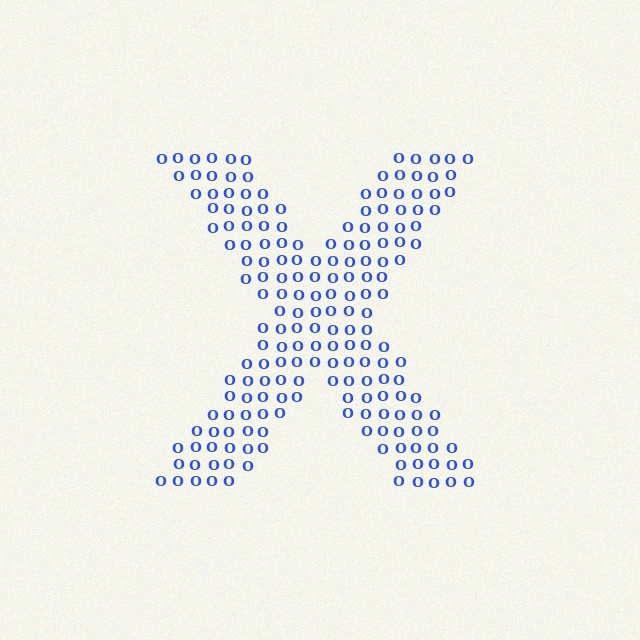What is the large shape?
The large shape is the letter X.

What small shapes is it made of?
It is made of small letter O's.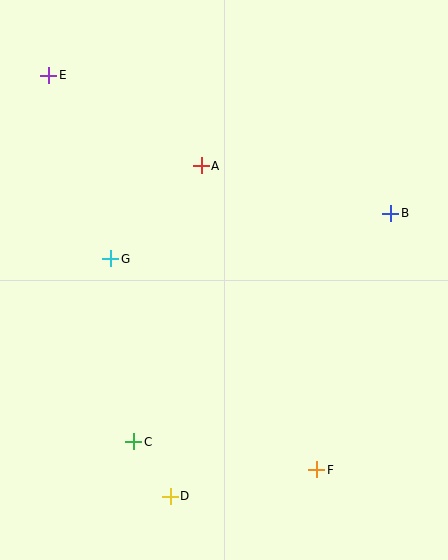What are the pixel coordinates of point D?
Point D is at (170, 496).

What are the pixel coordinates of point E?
Point E is at (49, 75).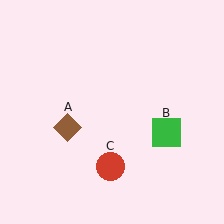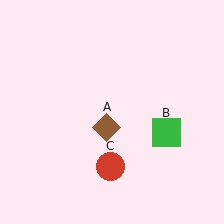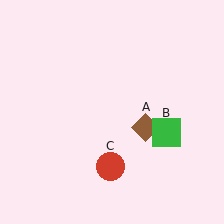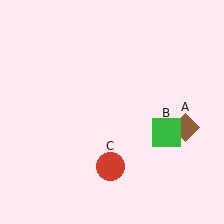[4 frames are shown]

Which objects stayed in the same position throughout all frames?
Green square (object B) and red circle (object C) remained stationary.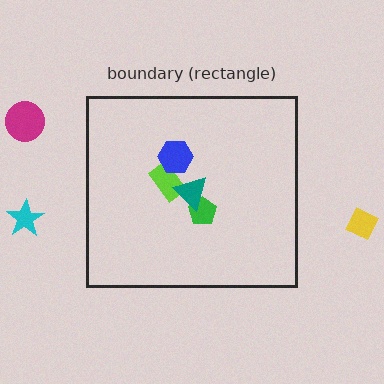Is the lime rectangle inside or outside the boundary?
Inside.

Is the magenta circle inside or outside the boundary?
Outside.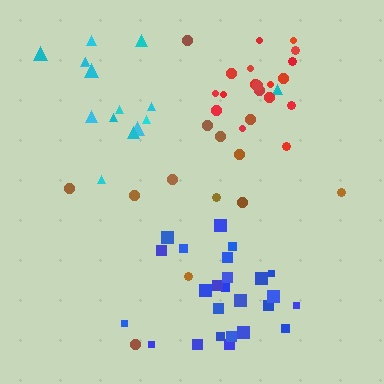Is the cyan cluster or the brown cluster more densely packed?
Cyan.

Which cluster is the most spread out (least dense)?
Brown.